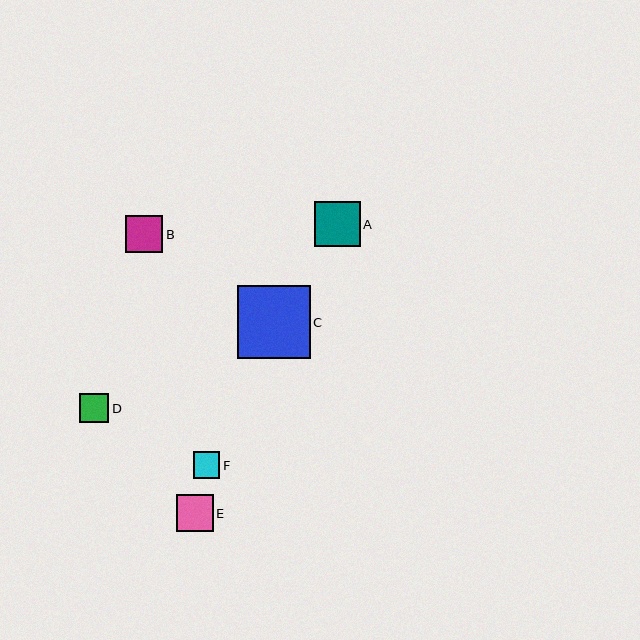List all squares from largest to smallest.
From largest to smallest: C, A, B, E, D, F.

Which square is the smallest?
Square F is the smallest with a size of approximately 27 pixels.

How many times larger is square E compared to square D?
Square E is approximately 1.3 times the size of square D.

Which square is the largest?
Square C is the largest with a size of approximately 73 pixels.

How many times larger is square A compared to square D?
Square A is approximately 1.5 times the size of square D.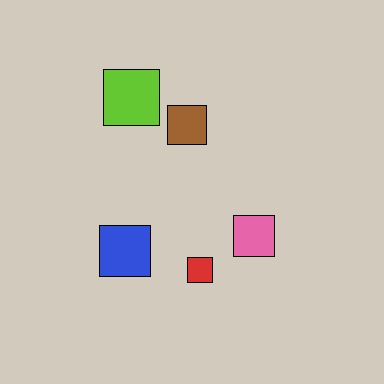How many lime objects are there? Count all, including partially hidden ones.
There is 1 lime object.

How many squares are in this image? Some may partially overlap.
There are 5 squares.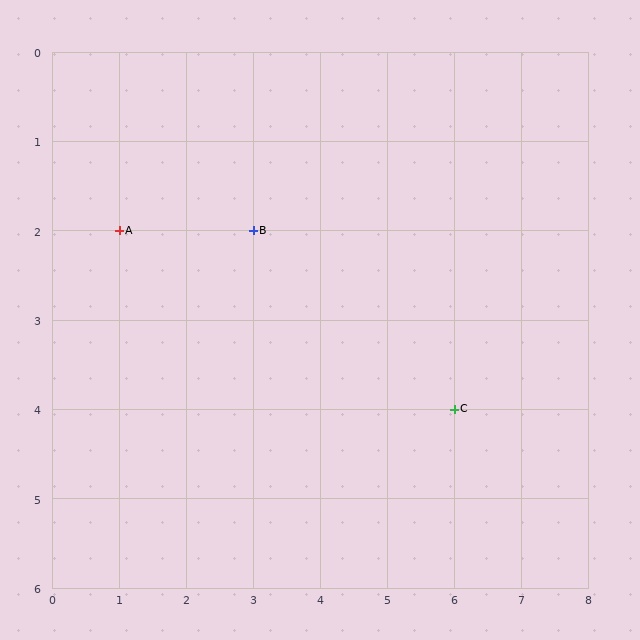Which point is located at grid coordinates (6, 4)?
Point C is at (6, 4).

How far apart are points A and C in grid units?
Points A and C are 5 columns and 2 rows apart (about 5.4 grid units diagonally).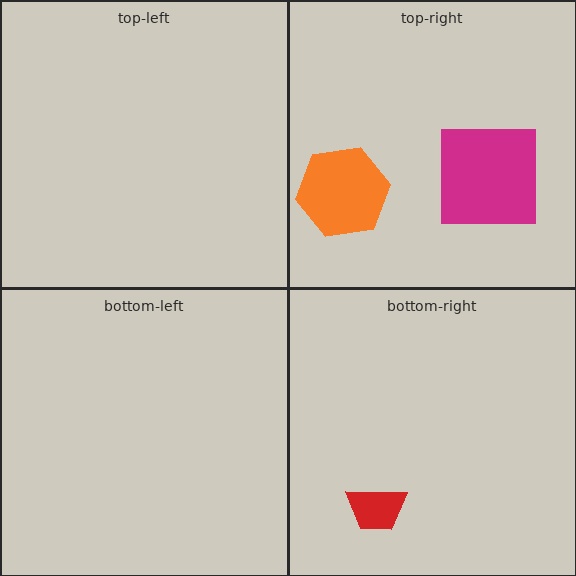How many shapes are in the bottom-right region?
1.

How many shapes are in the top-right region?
2.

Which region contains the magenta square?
The top-right region.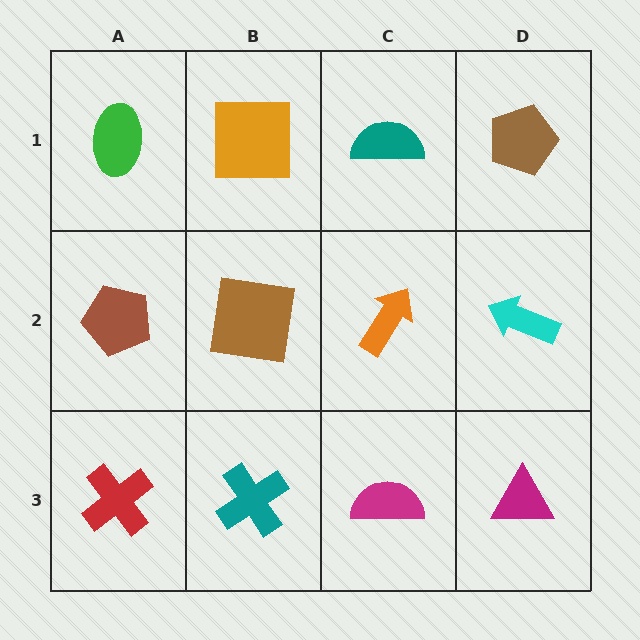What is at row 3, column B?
A teal cross.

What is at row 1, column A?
A green ellipse.